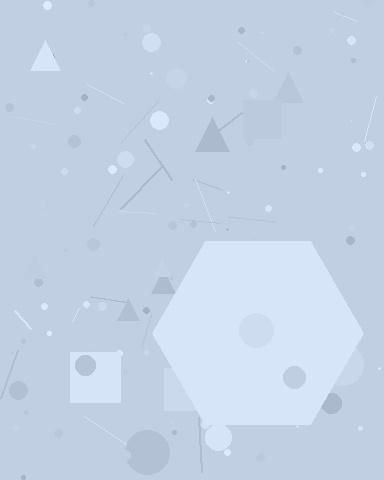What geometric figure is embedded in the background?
A hexagon is embedded in the background.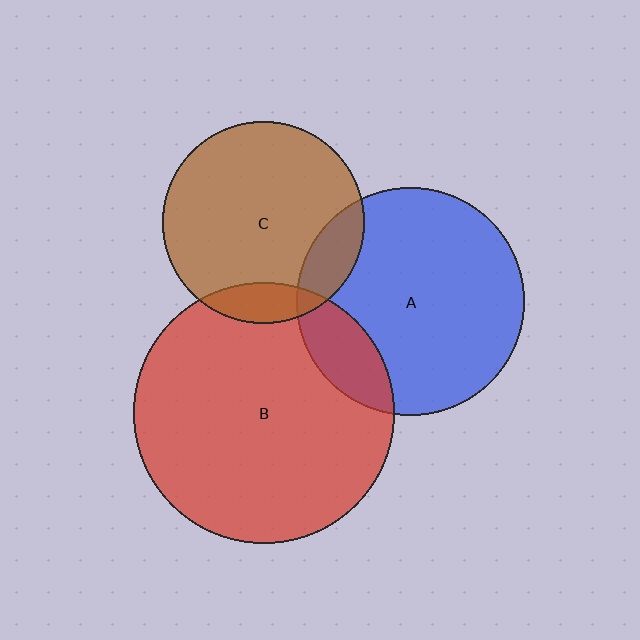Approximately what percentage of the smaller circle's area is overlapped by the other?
Approximately 15%.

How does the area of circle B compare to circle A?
Approximately 1.3 times.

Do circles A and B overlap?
Yes.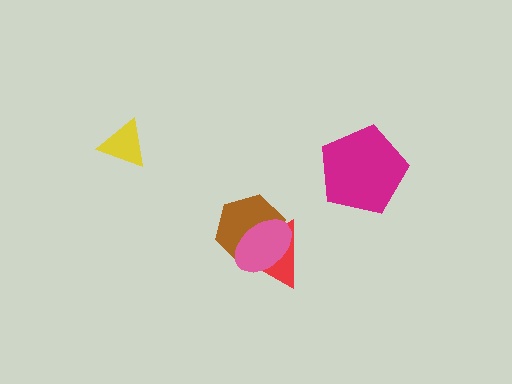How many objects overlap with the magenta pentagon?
0 objects overlap with the magenta pentagon.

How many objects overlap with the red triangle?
2 objects overlap with the red triangle.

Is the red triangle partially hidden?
Yes, it is partially covered by another shape.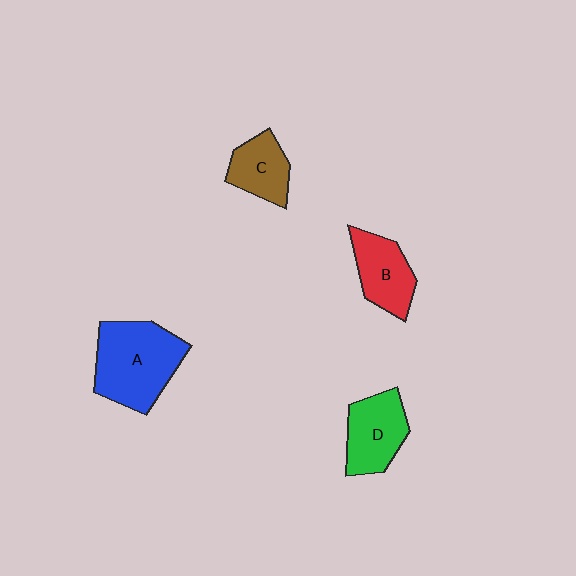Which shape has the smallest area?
Shape C (brown).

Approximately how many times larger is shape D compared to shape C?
Approximately 1.3 times.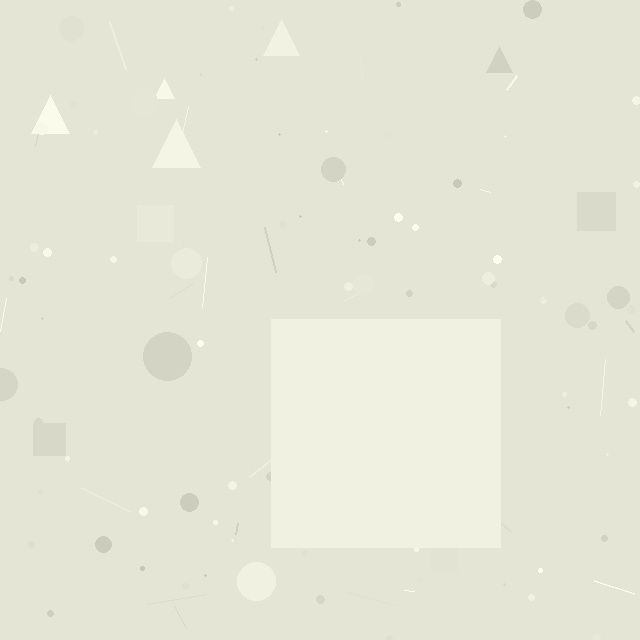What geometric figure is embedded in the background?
A square is embedded in the background.